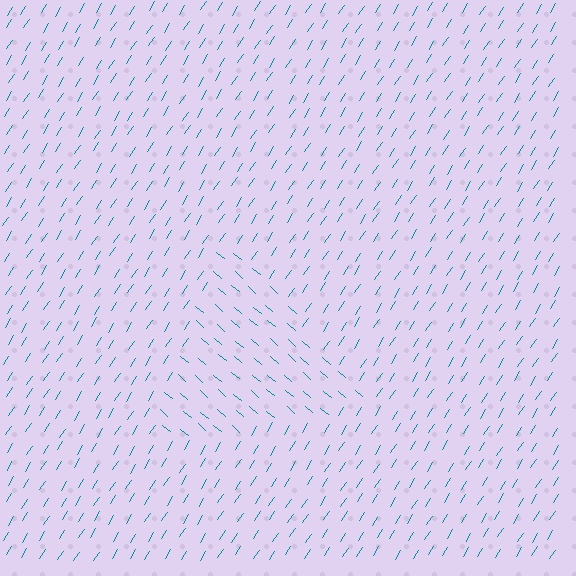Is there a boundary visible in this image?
Yes, there is a texture boundary formed by a change in line orientation.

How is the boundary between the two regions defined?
The boundary is defined purely by a change in line orientation (approximately 82 degrees difference). All lines are the same color and thickness.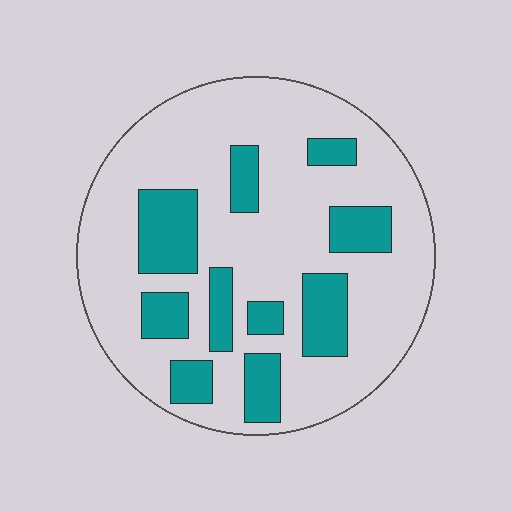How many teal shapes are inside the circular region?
10.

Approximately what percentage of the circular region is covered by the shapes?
Approximately 25%.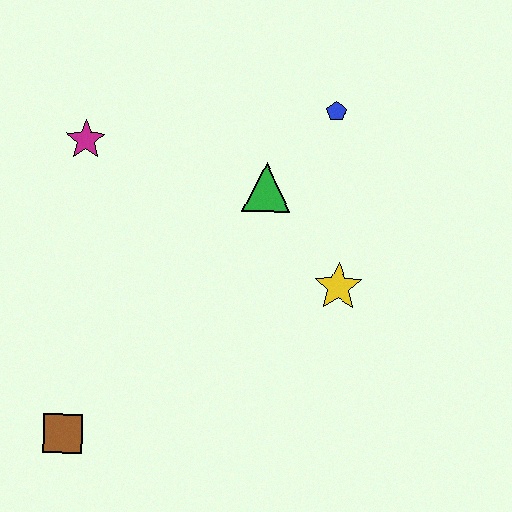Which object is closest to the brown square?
The magenta star is closest to the brown square.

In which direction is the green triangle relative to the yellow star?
The green triangle is above the yellow star.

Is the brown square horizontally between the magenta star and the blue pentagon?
No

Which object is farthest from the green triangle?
The brown square is farthest from the green triangle.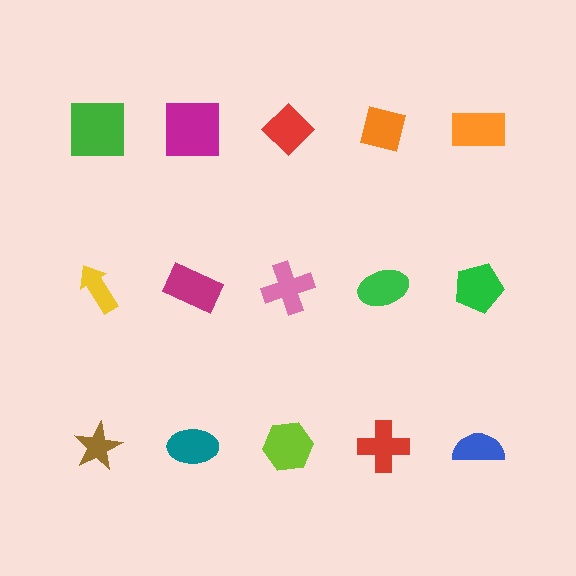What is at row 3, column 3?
A lime hexagon.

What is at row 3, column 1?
A brown star.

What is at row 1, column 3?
A red diamond.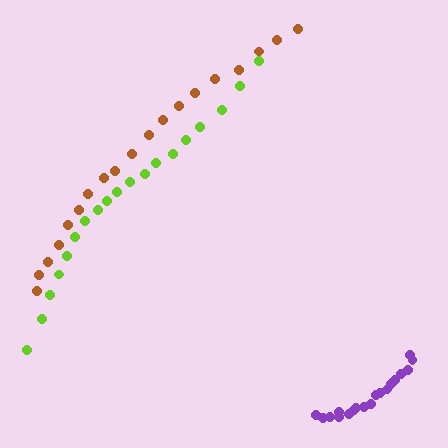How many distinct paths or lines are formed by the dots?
There are 3 distinct paths.